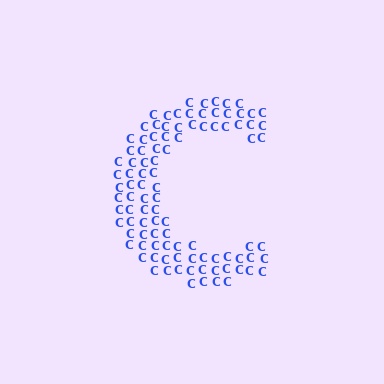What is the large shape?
The large shape is the letter C.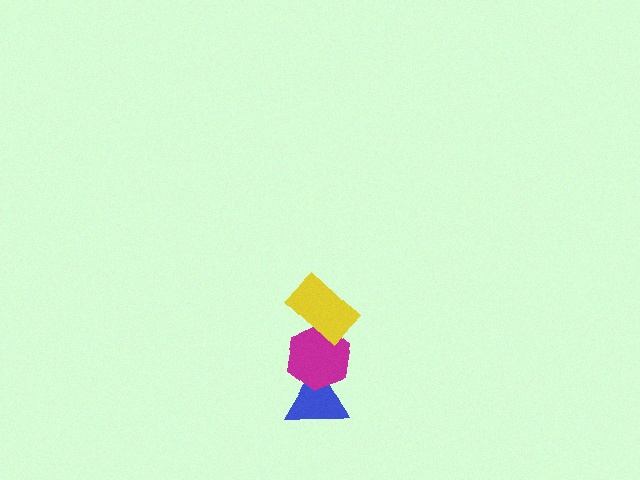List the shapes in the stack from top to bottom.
From top to bottom: the yellow rectangle, the magenta hexagon, the blue triangle.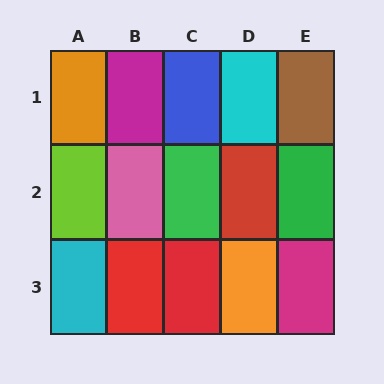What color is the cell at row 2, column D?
Red.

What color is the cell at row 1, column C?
Blue.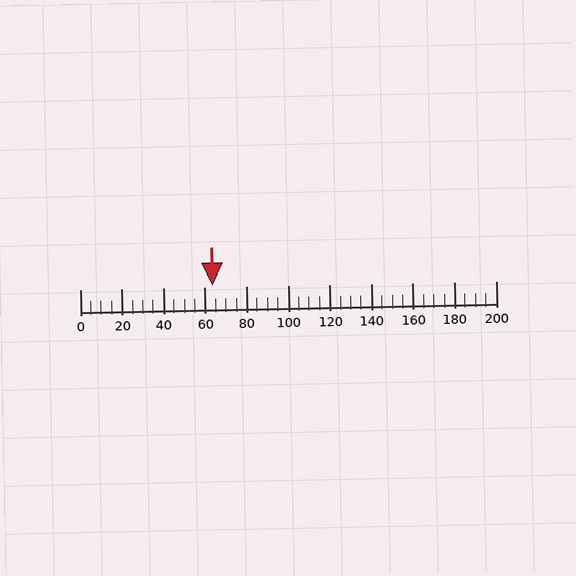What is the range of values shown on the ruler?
The ruler shows values from 0 to 200.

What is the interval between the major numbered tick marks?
The major tick marks are spaced 20 units apart.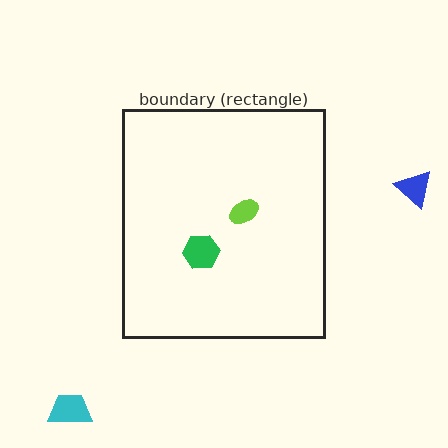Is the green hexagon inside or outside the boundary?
Inside.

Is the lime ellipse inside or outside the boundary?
Inside.